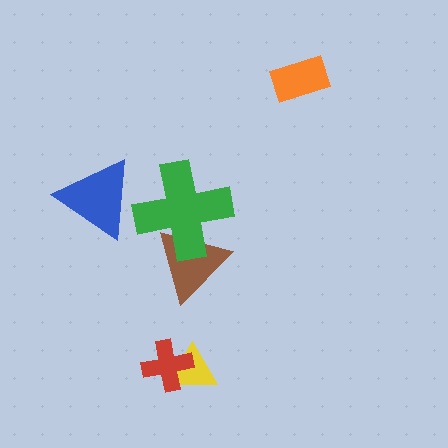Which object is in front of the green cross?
The blue triangle is in front of the green cross.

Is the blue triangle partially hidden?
No, no other shape covers it.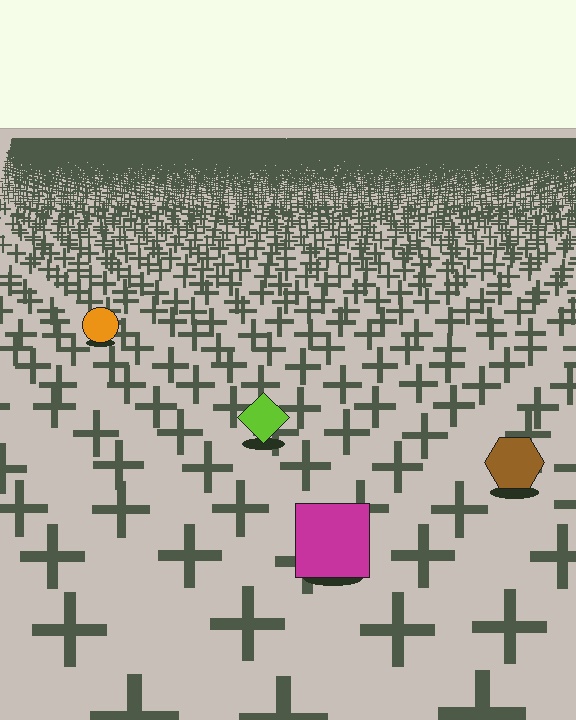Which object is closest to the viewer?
The magenta square is closest. The texture marks near it are larger and more spread out.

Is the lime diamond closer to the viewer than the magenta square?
No. The magenta square is closer — you can tell from the texture gradient: the ground texture is coarser near it.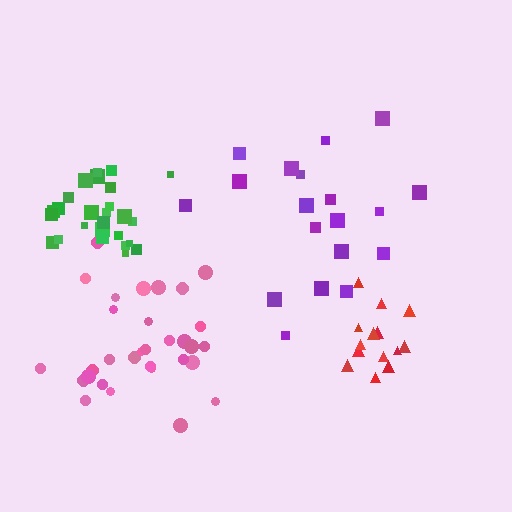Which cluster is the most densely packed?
Green.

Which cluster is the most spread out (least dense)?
Purple.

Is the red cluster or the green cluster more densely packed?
Green.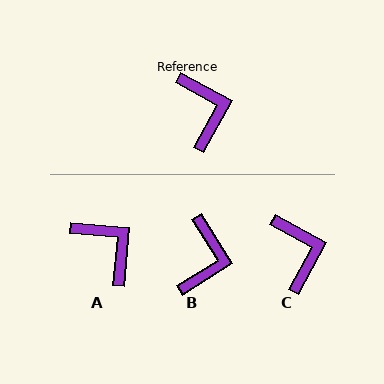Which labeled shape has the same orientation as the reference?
C.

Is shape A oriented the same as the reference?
No, it is off by about 24 degrees.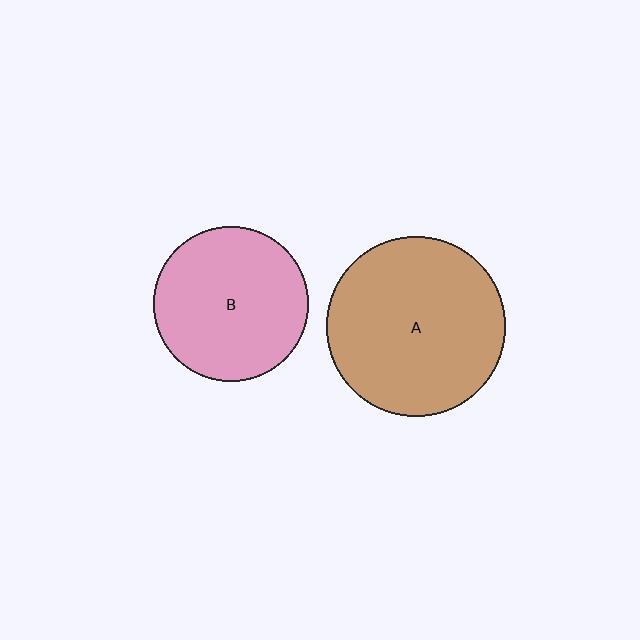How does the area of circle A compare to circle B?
Approximately 1.3 times.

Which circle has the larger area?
Circle A (brown).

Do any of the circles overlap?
No, none of the circles overlap.